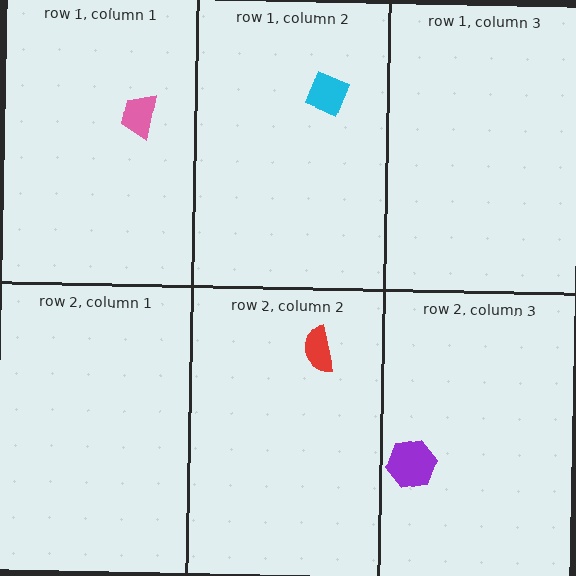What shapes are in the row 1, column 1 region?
The pink trapezoid.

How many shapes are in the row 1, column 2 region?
1.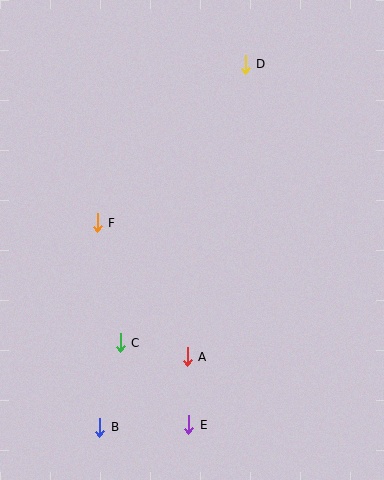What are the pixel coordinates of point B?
Point B is at (100, 427).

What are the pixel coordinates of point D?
Point D is at (245, 64).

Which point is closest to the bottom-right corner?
Point E is closest to the bottom-right corner.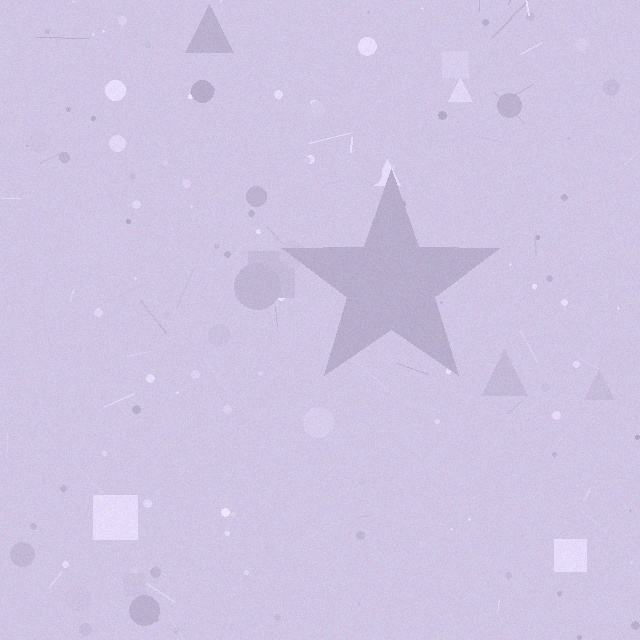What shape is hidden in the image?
A star is hidden in the image.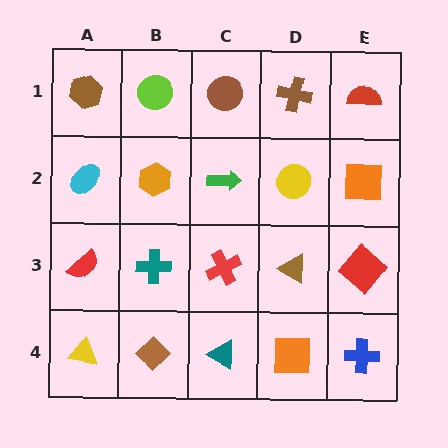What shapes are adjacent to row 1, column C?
A green arrow (row 2, column C), a lime circle (row 1, column B), a brown cross (row 1, column D).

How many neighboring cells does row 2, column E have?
3.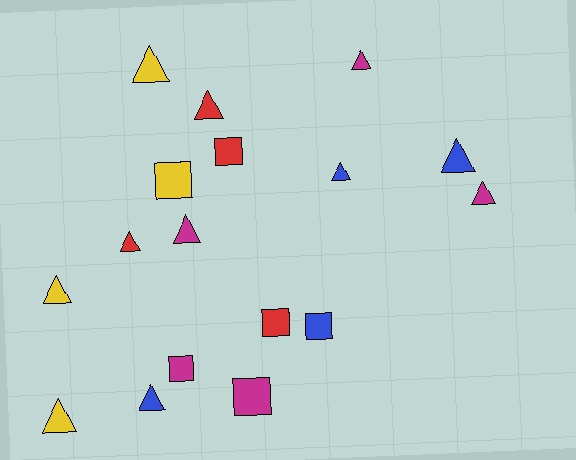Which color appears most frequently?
Magenta, with 5 objects.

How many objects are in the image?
There are 17 objects.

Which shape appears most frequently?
Triangle, with 11 objects.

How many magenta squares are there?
There are 2 magenta squares.